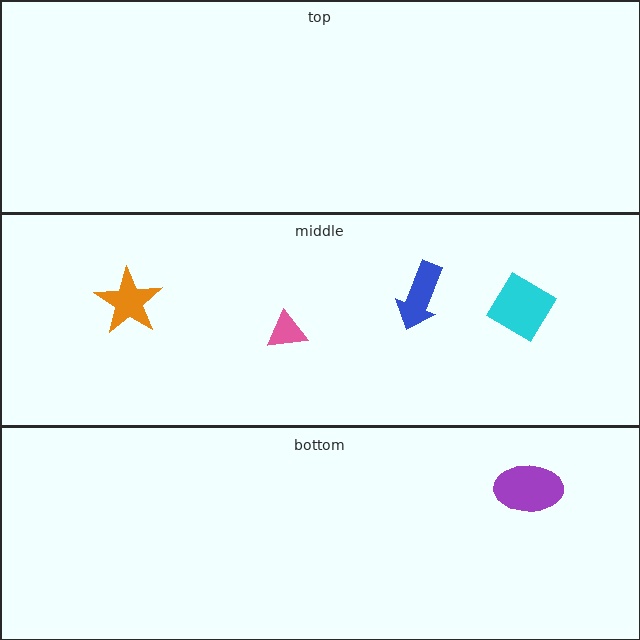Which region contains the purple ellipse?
The bottom region.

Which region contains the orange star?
The middle region.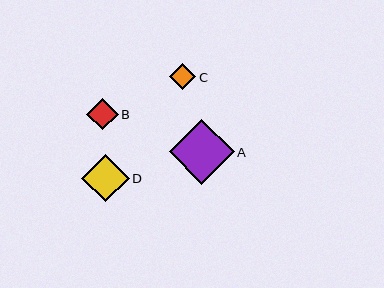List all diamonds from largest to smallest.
From largest to smallest: A, D, B, C.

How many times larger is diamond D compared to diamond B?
Diamond D is approximately 1.5 times the size of diamond B.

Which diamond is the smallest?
Diamond C is the smallest with a size of approximately 26 pixels.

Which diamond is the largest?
Diamond A is the largest with a size of approximately 65 pixels.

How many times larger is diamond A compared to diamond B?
Diamond A is approximately 2.1 times the size of diamond B.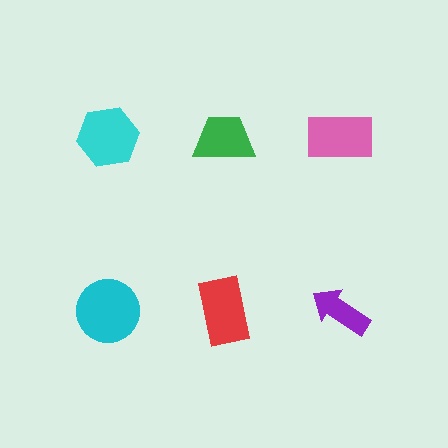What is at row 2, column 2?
A red rectangle.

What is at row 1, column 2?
A green trapezoid.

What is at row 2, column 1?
A cyan circle.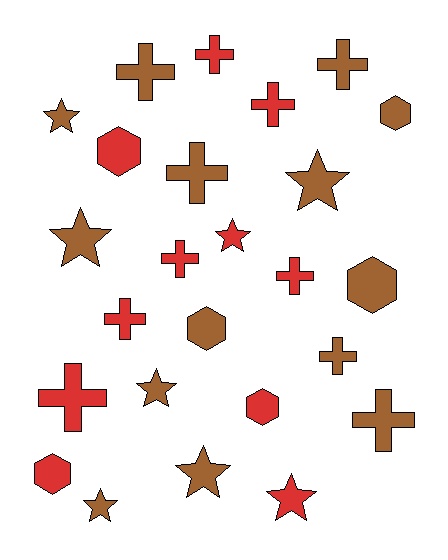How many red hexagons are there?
There are 3 red hexagons.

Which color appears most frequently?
Brown, with 14 objects.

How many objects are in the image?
There are 25 objects.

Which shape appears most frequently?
Cross, with 11 objects.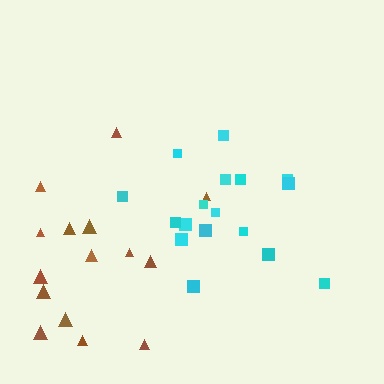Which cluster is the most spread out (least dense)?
Brown.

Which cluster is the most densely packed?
Cyan.